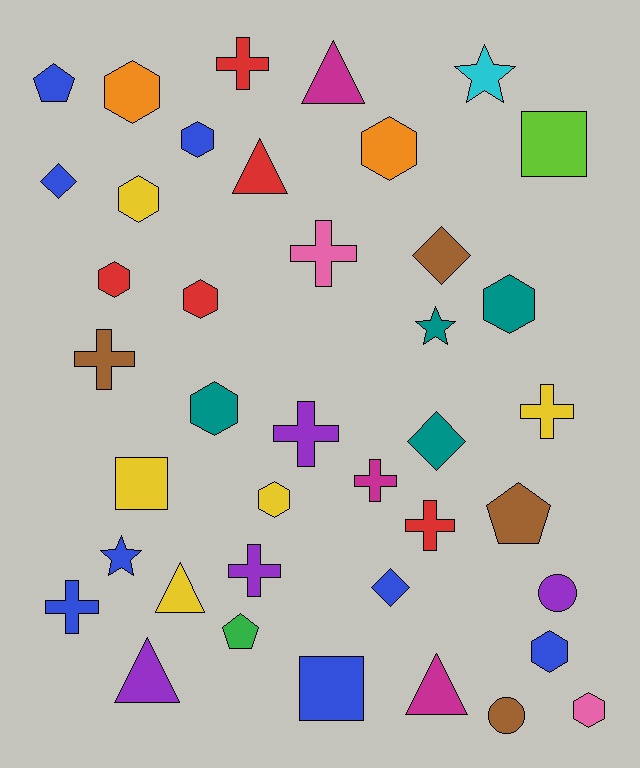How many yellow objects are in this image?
There are 5 yellow objects.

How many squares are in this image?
There are 3 squares.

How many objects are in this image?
There are 40 objects.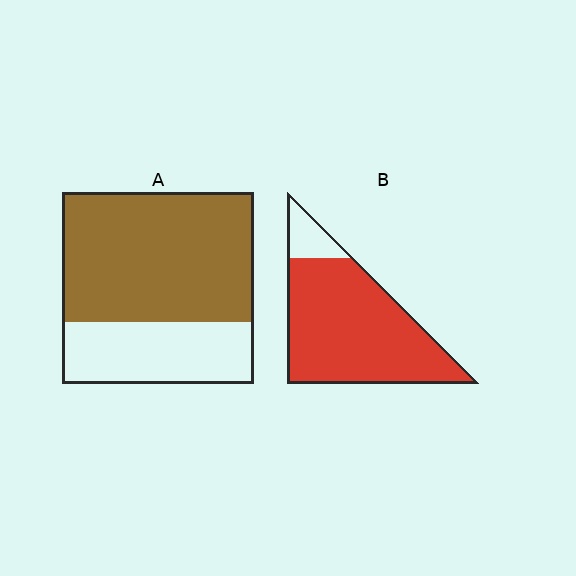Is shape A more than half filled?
Yes.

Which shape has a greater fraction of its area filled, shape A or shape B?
Shape B.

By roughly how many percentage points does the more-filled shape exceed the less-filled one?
By roughly 20 percentage points (B over A).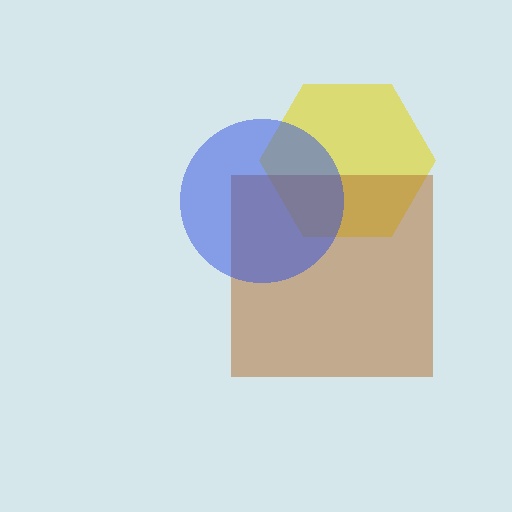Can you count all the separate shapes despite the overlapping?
Yes, there are 3 separate shapes.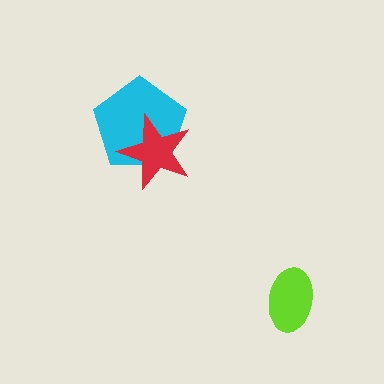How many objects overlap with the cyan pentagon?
1 object overlaps with the cyan pentagon.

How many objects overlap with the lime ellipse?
0 objects overlap with the lime ellipse.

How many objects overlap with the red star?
1 object overlaps with the red star.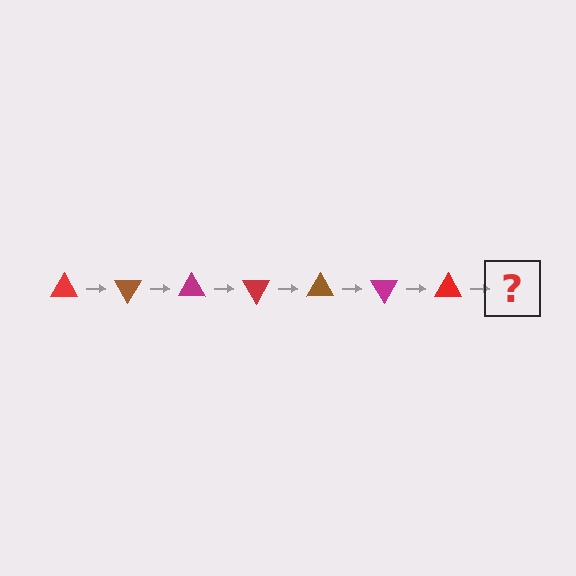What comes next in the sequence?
The next element should be a brown triangle, rotated 420 degrees from the start.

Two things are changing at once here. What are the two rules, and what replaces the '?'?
The two rules are that it rotates 60 degrees each step and the color cycles through red, brown, and magenta. The '?' should be a brown triangle, rotated 420 degrees from the start.